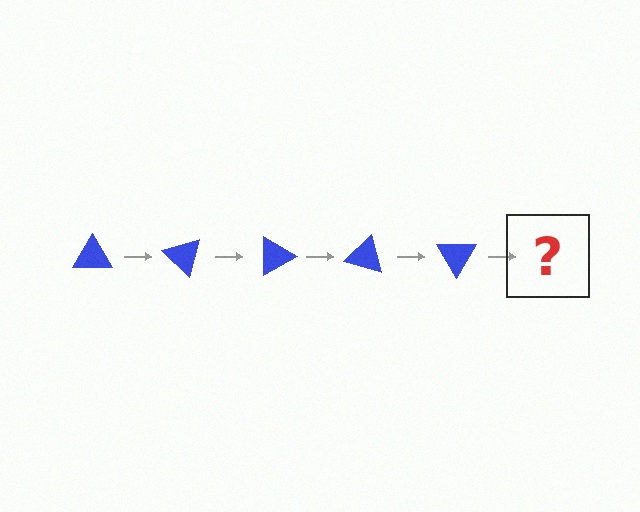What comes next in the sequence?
The next element should be a blue triangle rotated 225 degrees.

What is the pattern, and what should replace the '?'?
The pattern is that the triangle rotates 45 degrees each step. The '?' should be a blue triangle rotated 225 degrees.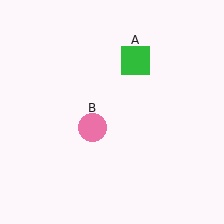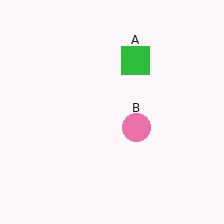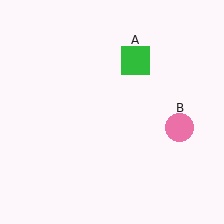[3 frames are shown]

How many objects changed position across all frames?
1 object changed position: pink circle (object B).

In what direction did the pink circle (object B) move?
The pink circle (object B) moved right.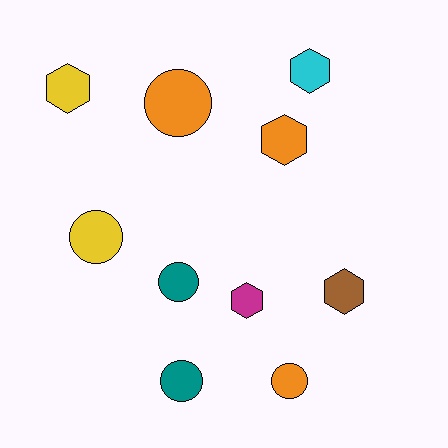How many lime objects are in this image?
There are no lime objects.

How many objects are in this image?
There are 10 objects.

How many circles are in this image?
There are 5 circles.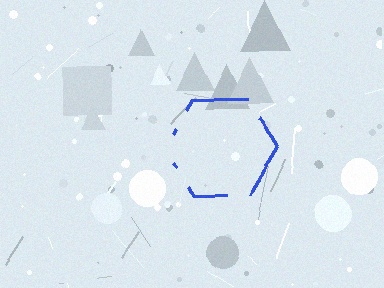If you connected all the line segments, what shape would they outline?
They would outline a hexagon.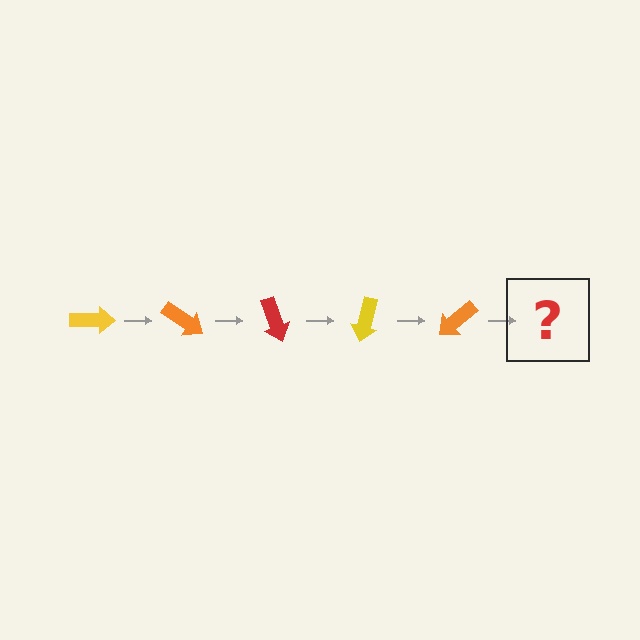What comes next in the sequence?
The next element should be a red arrow, rotated 175 degrees from the start.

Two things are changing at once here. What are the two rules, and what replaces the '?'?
The two rules are that it rotates 35 degrees each step and the color cycles through yellow, orange, and red. The '?' should be a red arrow, rotated 175 degrees from the start.